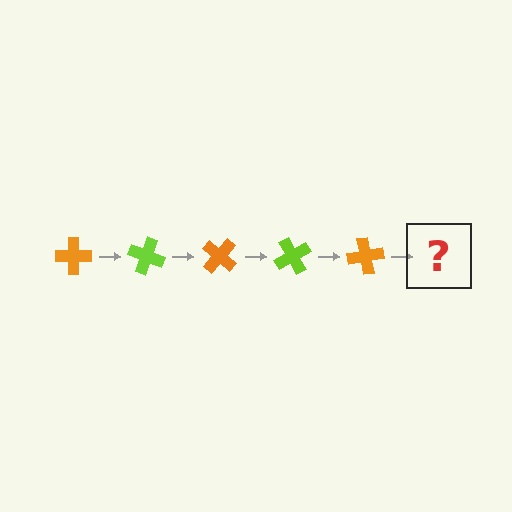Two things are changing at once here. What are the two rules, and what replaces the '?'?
The two rules are that it rotates 20 degrees each step and the color cycles through orange and lime. The '?' should be a lime cross, rotated 100 degrees from the start.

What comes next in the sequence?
The next element should be a lime cross, rotated 100 degrees from the start.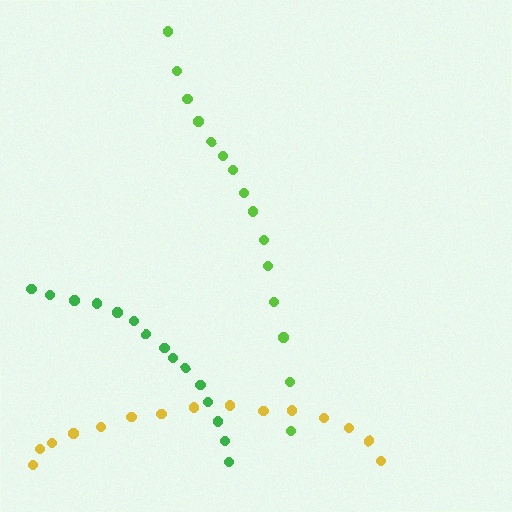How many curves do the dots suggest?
There are 3 distinct paths.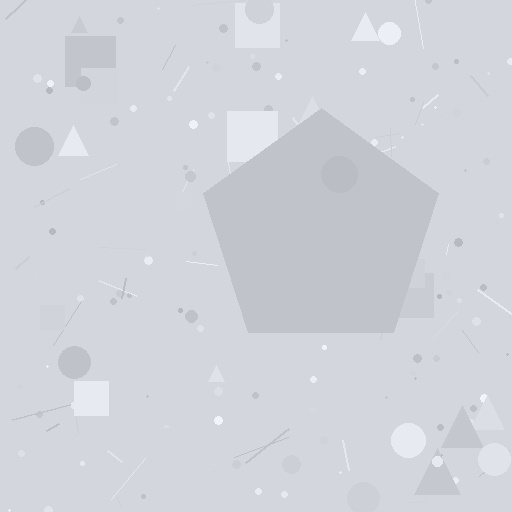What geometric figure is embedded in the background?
A pentagon is embedded in the background.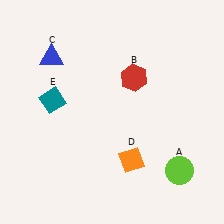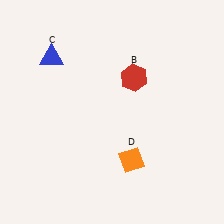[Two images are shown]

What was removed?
The lime circle (A), the teal diamond (E) were removed in Image 2.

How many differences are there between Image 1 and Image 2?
There are 2 differences between the two images.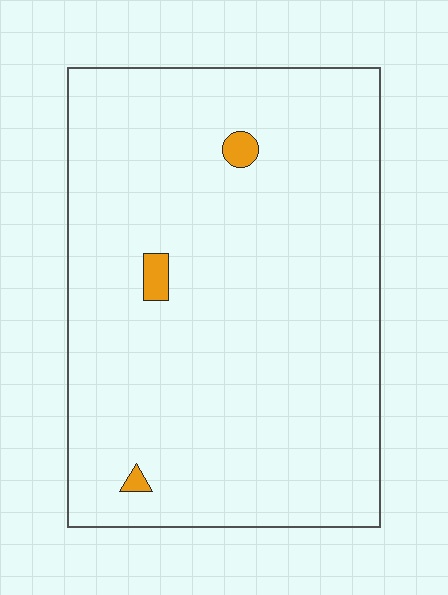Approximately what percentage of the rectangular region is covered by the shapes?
Approximately 0%.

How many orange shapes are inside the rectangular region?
3.